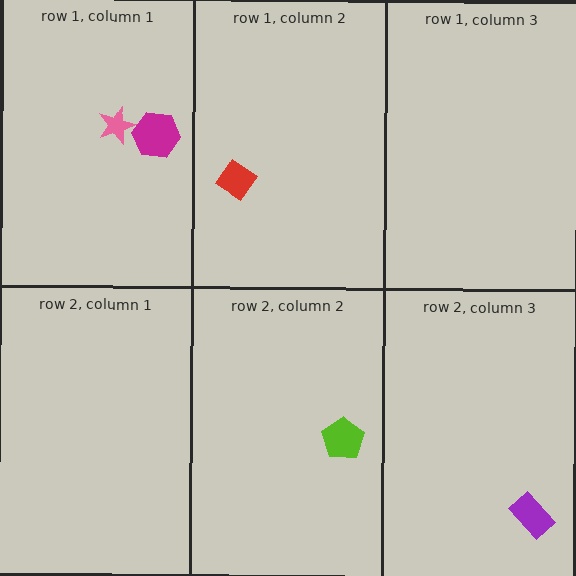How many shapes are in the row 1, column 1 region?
2.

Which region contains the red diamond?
The row 1, column 2 region.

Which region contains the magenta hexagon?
The row 1, column 1 region.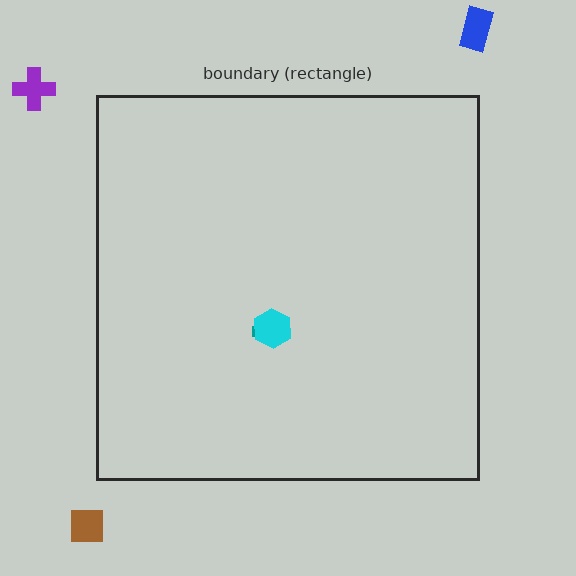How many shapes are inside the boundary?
2 inside, 3 outside.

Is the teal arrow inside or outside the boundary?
Inside.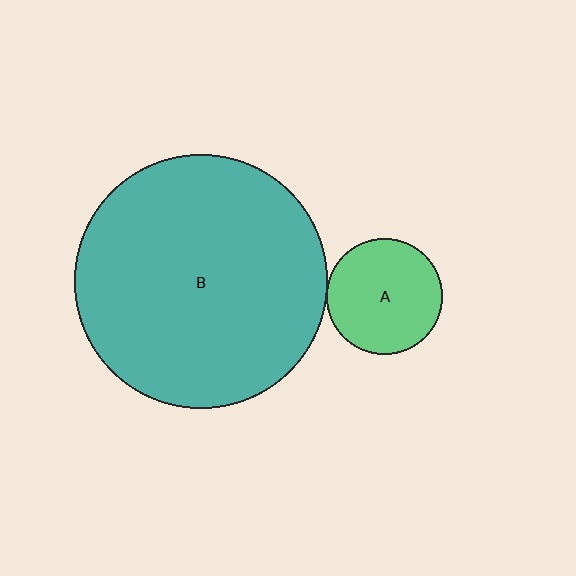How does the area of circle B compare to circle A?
Approximately 4.7 times.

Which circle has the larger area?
Circle B (teal).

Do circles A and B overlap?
Yes.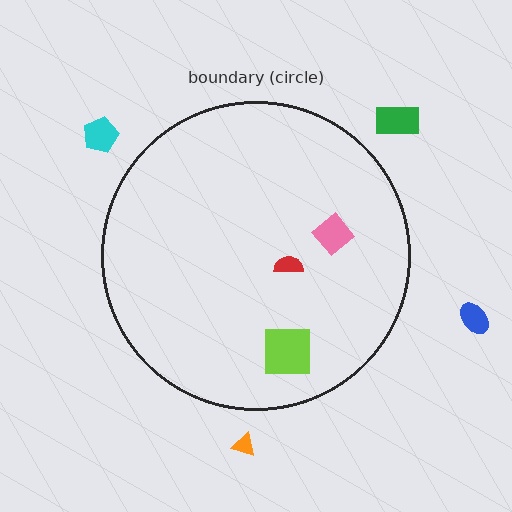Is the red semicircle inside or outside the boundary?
Inside.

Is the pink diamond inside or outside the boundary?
Inside.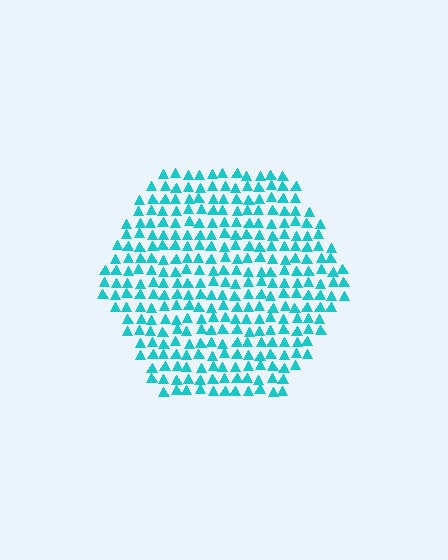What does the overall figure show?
The overall figure shows a hexagon.